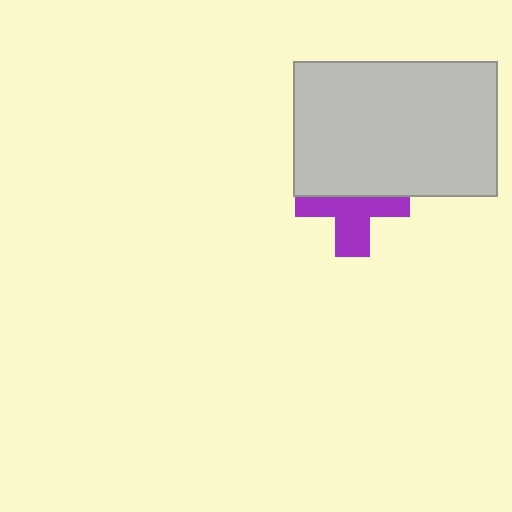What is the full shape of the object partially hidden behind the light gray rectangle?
The partially hidden object is a purple cross.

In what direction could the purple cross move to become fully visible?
The purple cross could move down. That would shift it out from behind the light gray rectangle entirely.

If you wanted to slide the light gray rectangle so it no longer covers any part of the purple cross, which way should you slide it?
Slide it up — that is the most direct way to separate the two shapes.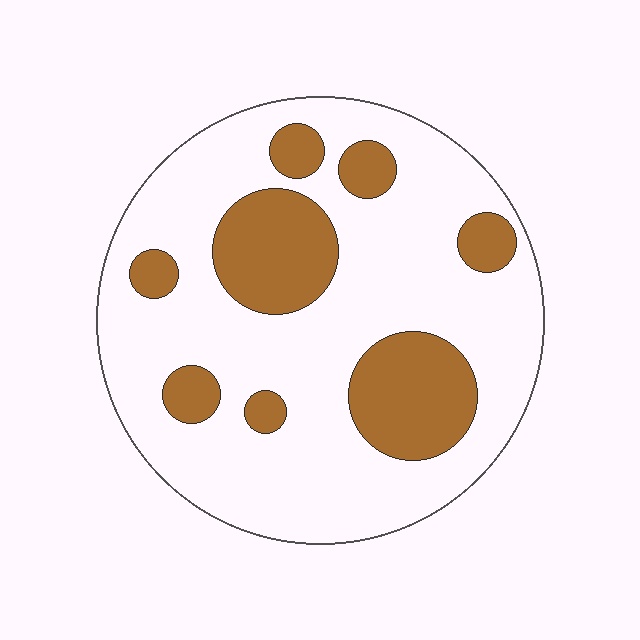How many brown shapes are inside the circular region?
8.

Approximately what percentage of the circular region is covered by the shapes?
Approximately 25%.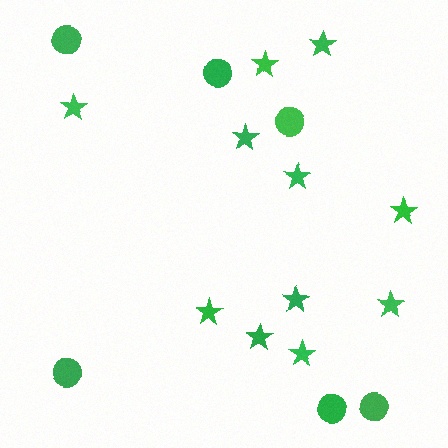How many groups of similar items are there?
There are 2 groups: one group of circles (6) and one group of stars (11).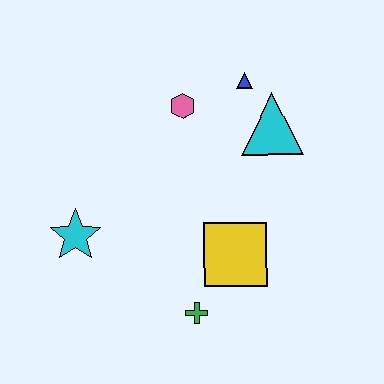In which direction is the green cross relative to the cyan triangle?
The green cross is below the cyan triangle.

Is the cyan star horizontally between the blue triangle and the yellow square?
No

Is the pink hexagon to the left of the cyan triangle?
Yes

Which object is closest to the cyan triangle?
The blue triangle is closest to the cyan triangle.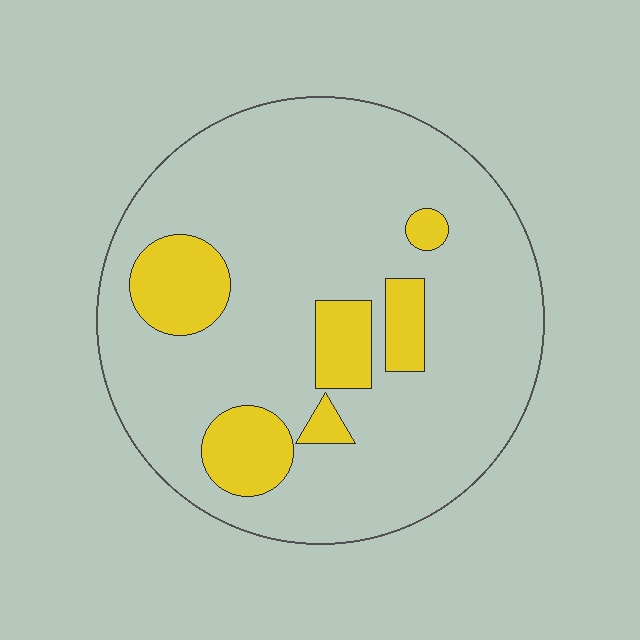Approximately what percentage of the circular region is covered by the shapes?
Approximately 15%.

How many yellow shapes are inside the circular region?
6.